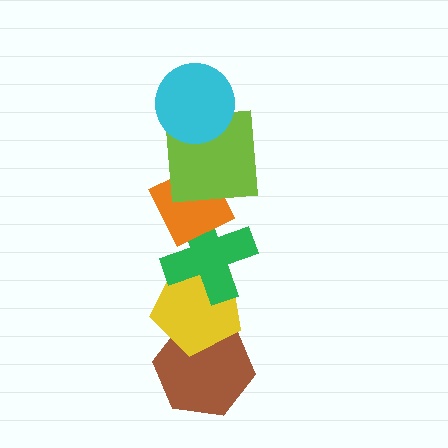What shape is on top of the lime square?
The cyan circle is on top of the lime square.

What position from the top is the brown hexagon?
The brown hexagon is 6th from the top.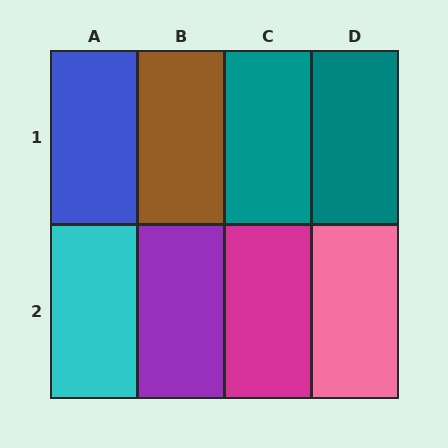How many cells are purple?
1 cell is purple.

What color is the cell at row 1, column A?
Blue.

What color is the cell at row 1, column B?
Brown.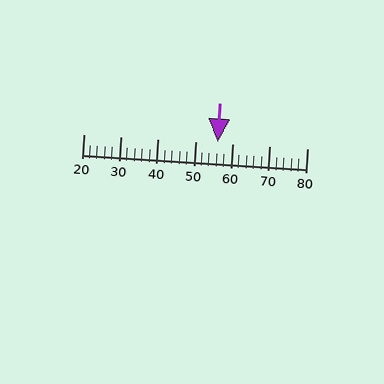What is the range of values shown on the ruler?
The ruler shows values from 20 to 80.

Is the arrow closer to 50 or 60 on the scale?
The arrow is closer to 60.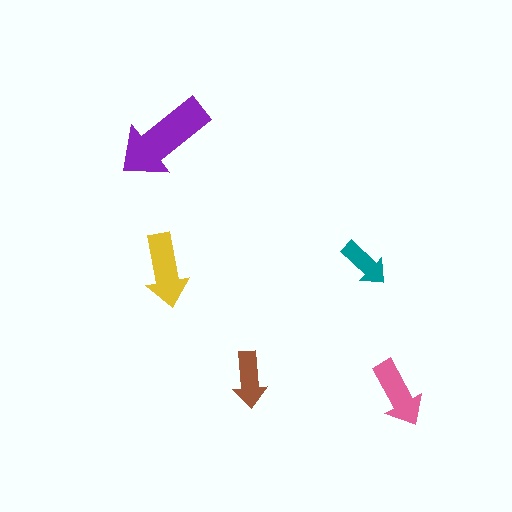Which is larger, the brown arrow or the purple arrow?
The purple one.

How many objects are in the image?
There are 5 objects in the image.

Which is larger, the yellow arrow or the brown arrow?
The yellow one.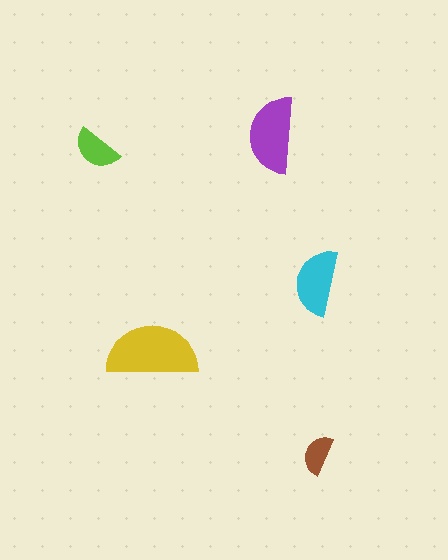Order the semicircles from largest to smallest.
the yellow one, the purple one, the cyan one, the lime one, the brown one.